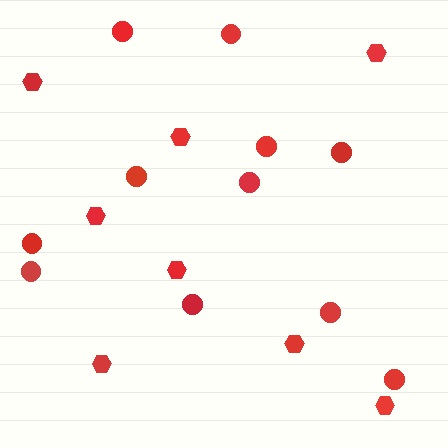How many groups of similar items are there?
There are 2 groups: one group of circles (11) and one group of hexagons (8).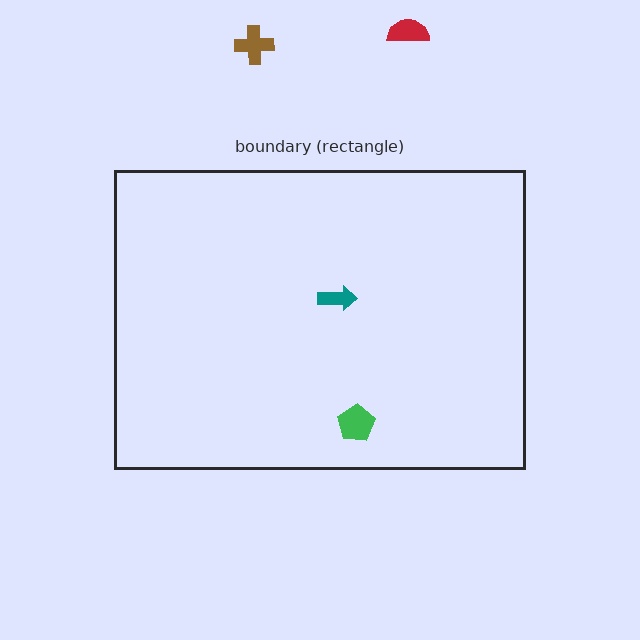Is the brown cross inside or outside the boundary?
Outside.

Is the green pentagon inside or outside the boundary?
Inside.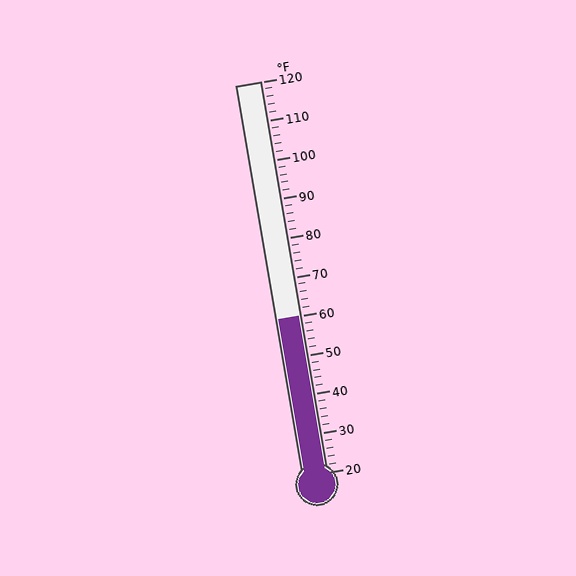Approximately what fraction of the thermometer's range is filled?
The thermometer is filled to approximately 40% of its range.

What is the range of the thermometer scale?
The thermometer scale ranges from 20°F to 120°F.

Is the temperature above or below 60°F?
The temperature is at 60°F.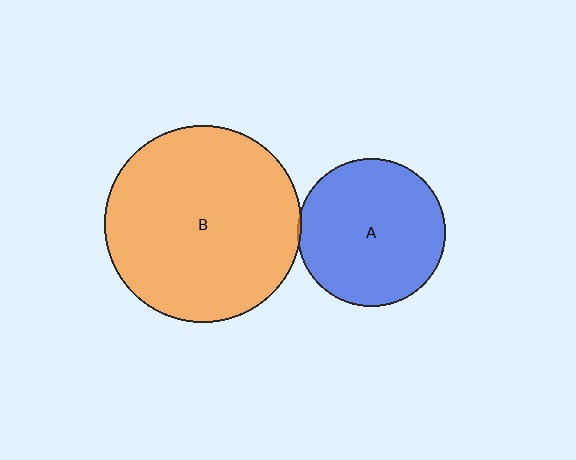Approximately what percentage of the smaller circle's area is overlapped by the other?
Approximately 5%.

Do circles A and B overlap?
Yes.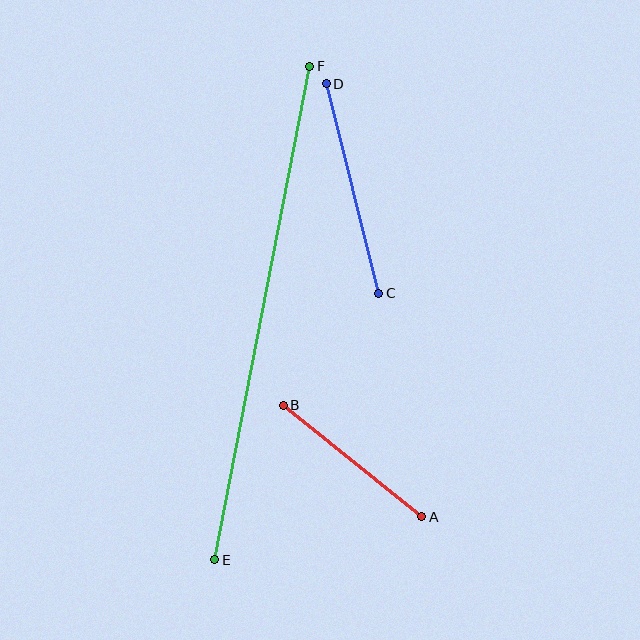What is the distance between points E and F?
The distance is approximately 503 pixels.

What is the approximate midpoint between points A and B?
The midpoint is at approximately (352, 461) pixels.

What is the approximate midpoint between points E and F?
The midpoint is at approximately (262, 313) pixels.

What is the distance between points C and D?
The distance is approximately 216 pixels.